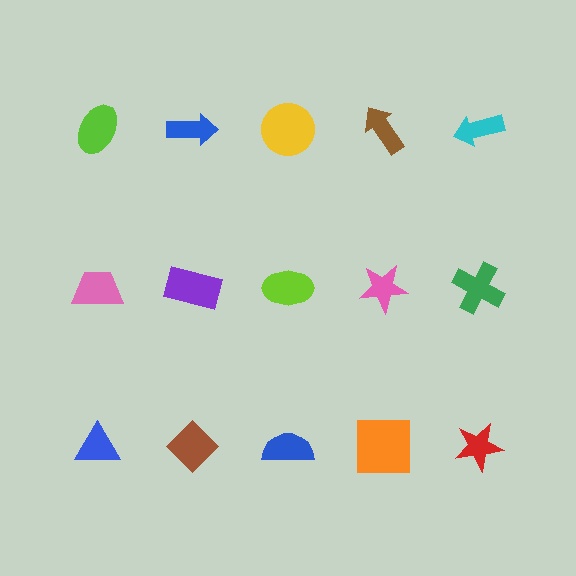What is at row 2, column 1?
A pink trapezoid.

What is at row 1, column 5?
A cyan arrow.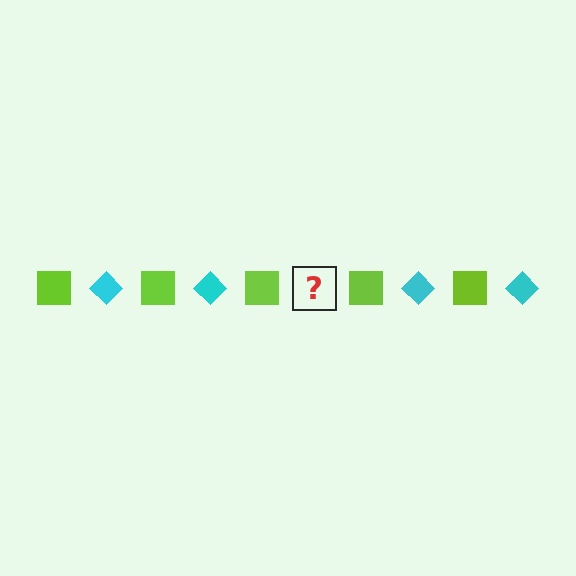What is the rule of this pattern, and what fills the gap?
The rule is that the pattern alternates between lime square and cyan diamond. The gap should be filled with a cyan diamond.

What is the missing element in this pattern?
The missing element is a cyan diamond.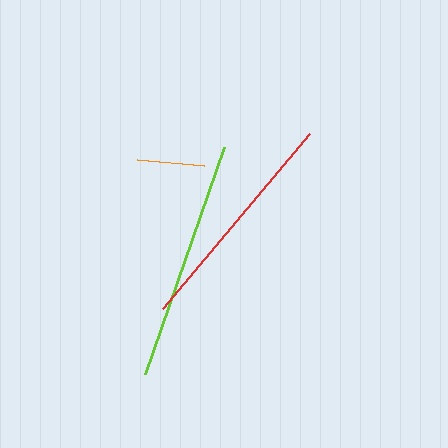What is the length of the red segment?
The red segment is approximately 228 pixels long.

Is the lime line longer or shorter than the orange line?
The lime line is longer than the orange line.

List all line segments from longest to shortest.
From longest to shortest: lime, red, orange.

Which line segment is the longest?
The lime line is the longest at approximately 240 pixels.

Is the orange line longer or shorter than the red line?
The red line is longer than the orange line.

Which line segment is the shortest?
The orange line is the shortest at approximately 68 pixels.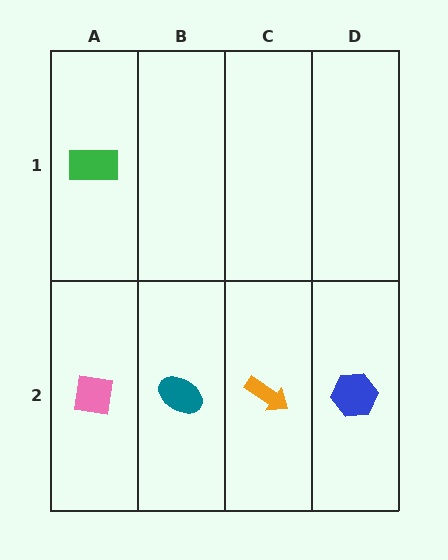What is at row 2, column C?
An orange arrow.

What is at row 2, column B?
A teal ellipse.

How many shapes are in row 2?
4 shapes.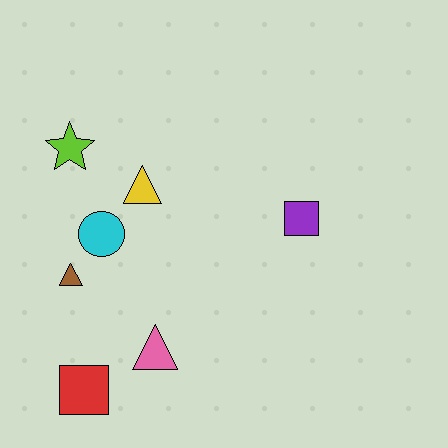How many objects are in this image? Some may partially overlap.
There are 7 objects.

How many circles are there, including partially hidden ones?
There is 1 circle.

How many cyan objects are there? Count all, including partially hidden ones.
There is 1 cyan object.